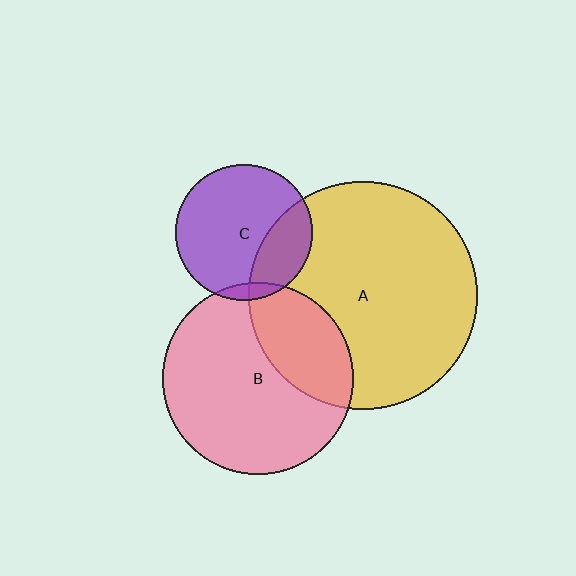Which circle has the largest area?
Circle A (yellow).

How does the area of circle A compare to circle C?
Approximately 2.8 times.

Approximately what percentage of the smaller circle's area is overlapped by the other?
Approximately 25%.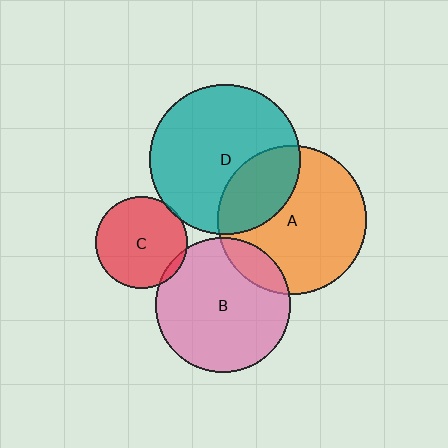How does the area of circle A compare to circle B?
Approximately 1.2 times.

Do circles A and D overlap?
Yes.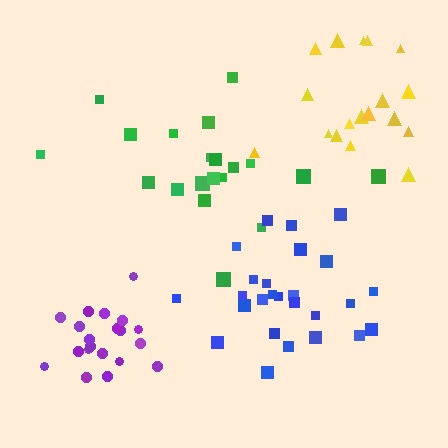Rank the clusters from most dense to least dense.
purple, blue, yellow, green.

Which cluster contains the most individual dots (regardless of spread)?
Blue (26).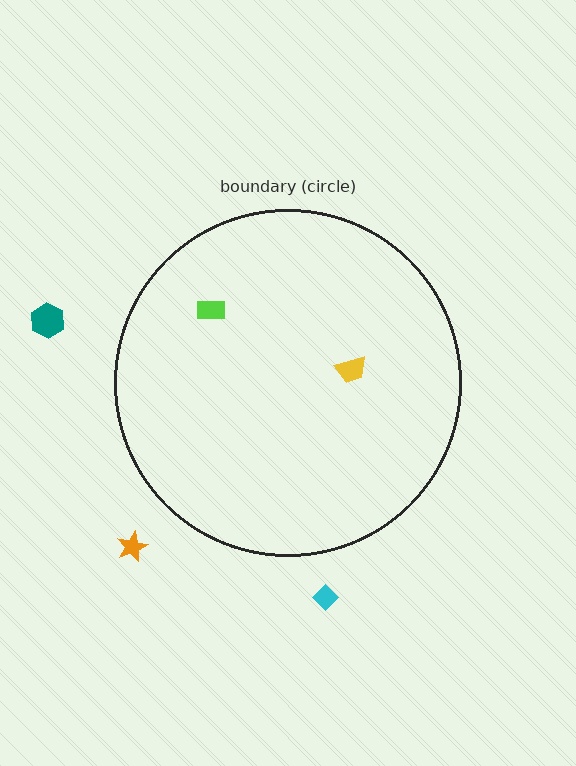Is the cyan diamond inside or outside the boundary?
Outside.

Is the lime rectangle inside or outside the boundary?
Inside.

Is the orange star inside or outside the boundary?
Outside.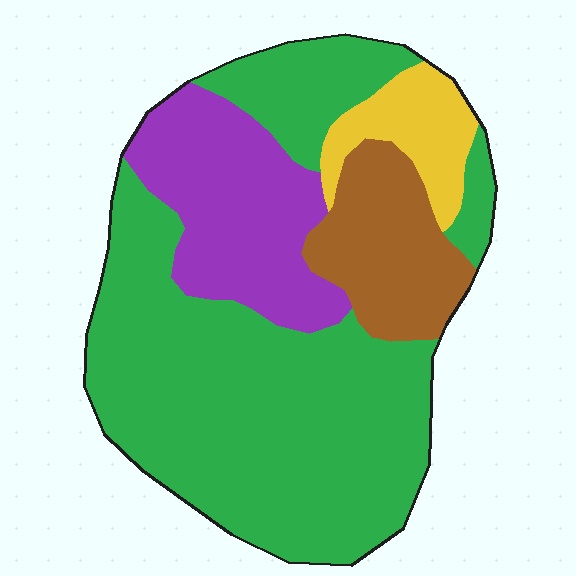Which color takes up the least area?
Yellow, at roughly 10%.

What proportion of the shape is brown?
Brown covers 13% of the shape.